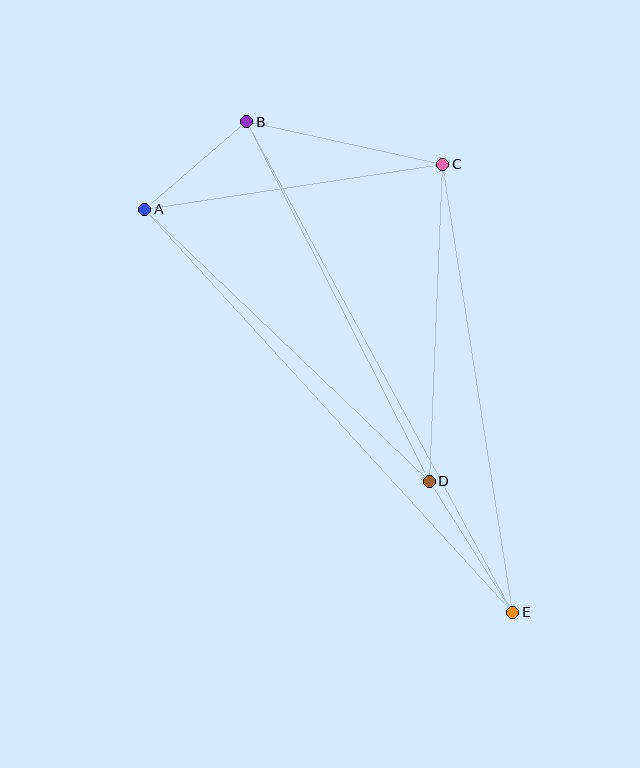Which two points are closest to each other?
Points A and B are closest to each other.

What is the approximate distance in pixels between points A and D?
The distance between A and D is approximately 394 pixels.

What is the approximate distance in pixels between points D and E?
The distance between D and E is approximately 155 pixels.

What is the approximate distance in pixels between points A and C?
The distance between A and C is approximately 302 pixels.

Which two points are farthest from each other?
Points B and E are farthest from each other.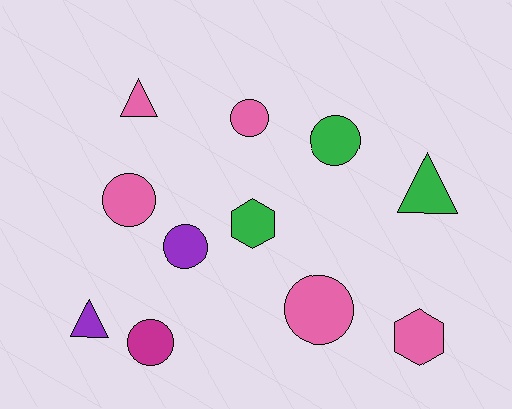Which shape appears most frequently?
Circle, with 6 objects.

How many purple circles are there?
There is 1 purple circle.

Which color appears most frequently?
Pink, with 5 objects.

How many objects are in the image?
There are 11 objects.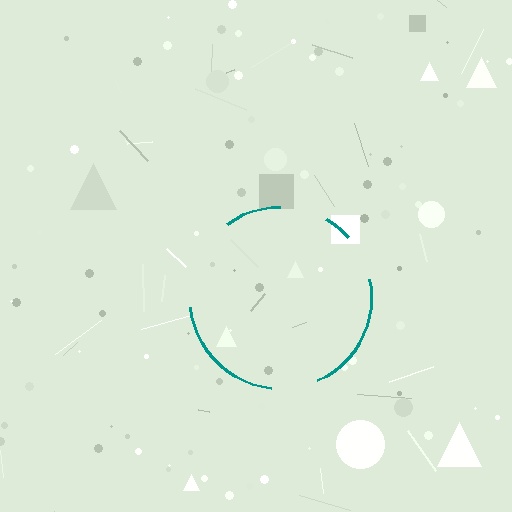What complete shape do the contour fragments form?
The contour fragments form a circle.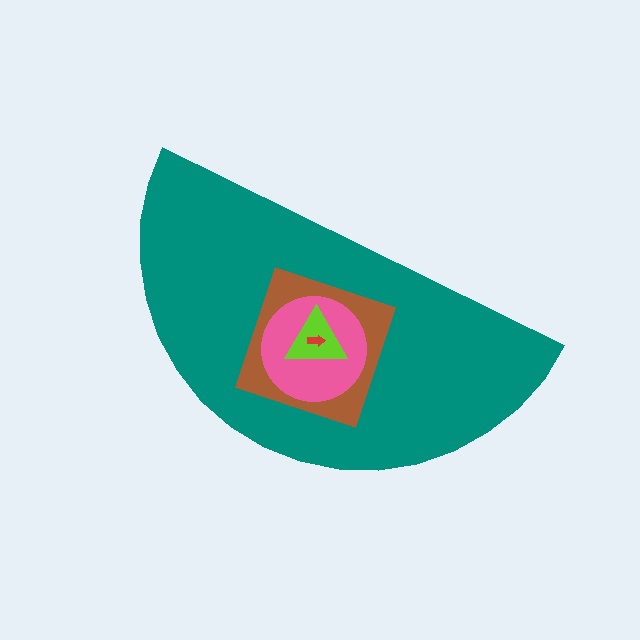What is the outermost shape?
The teal semicircle.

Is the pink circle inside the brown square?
Yes.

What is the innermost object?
The red arrow.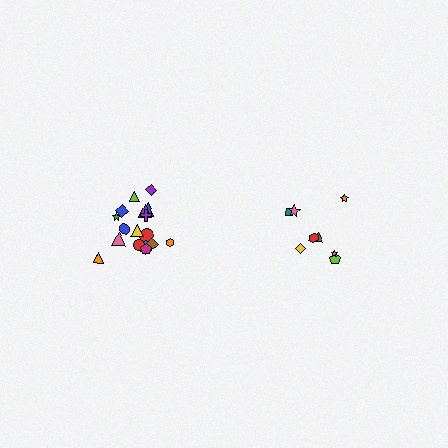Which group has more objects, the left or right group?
The left group.